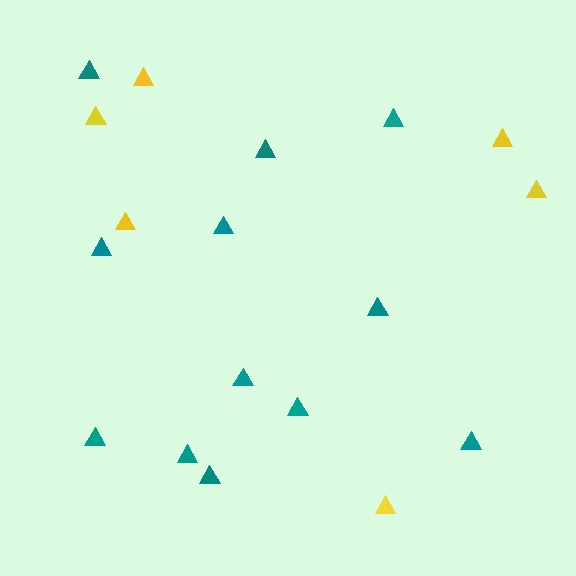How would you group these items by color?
There are 2 groups: one group of yellow triangles (6) and one group of teal triangles (12).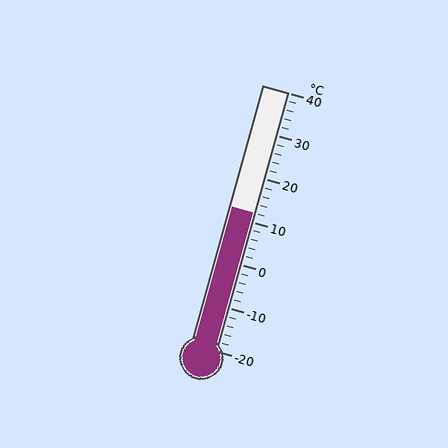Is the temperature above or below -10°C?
The temperature is above -10°C.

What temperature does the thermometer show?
The thermometer shows approximately 12°C.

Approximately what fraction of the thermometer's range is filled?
The thermometer is filled to approximately 55% of its range.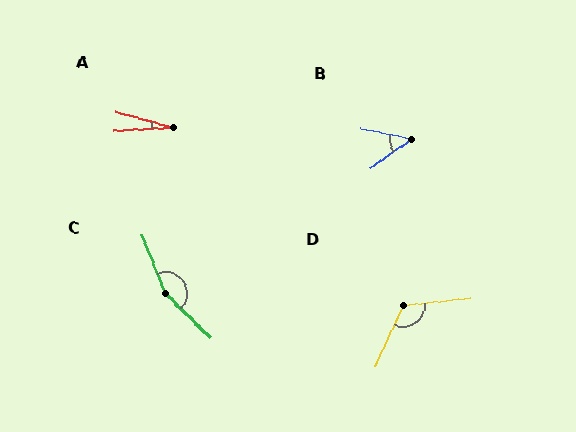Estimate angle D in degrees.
Approximately 121 degrees.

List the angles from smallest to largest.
A (18°), B (48°), D (121°), C (157°).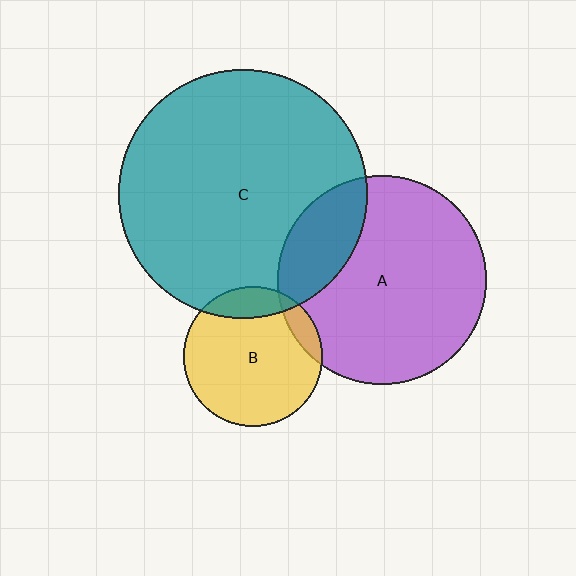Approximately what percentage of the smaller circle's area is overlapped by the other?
Approximately 20%.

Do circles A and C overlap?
Yes.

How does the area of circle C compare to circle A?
Approximately 1.4 times.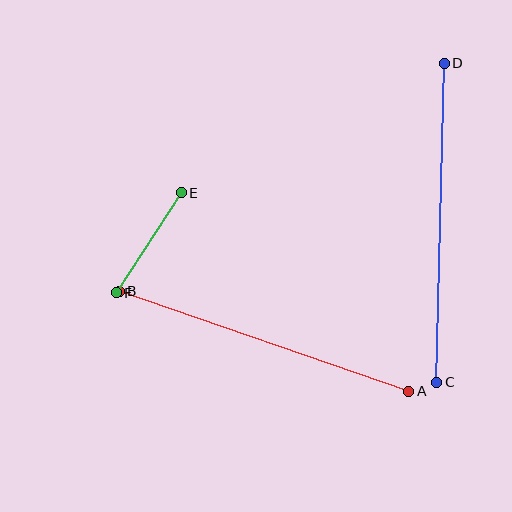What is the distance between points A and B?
The distance is approximately 306 pixels.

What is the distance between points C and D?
The distance is approximately 319 pixels.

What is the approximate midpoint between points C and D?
The midpoint is at approximately (440, 223) pixels.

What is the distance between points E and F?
The distance is approximately 119 pixels.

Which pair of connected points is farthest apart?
Points C and D are farthest apart.